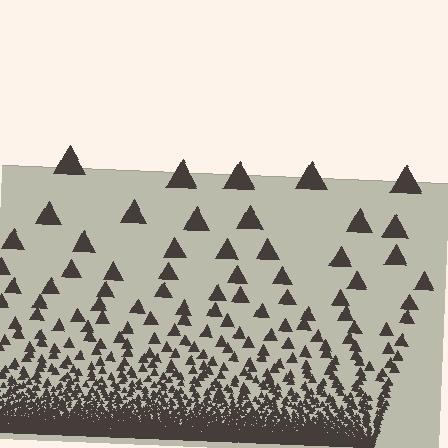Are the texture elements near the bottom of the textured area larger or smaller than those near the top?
Smaller. The gradient is inverted — elements near the bottom are smaller and denser.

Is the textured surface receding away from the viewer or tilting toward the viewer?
The surface appears to tilt toward the viewer. Texture elements get larger and sparser toward the top.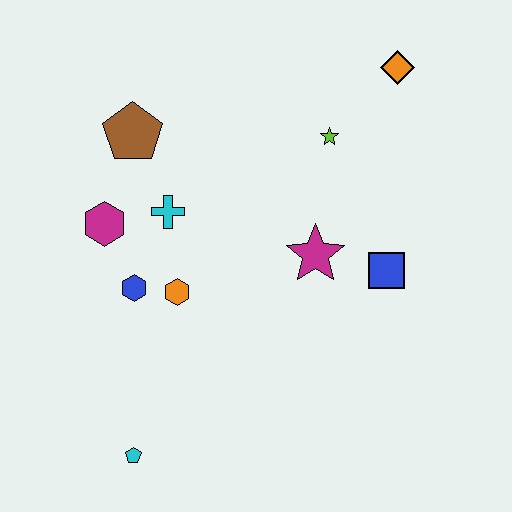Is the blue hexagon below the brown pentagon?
Yes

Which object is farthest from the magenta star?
The cyan pentagon is farthest from the magenta star.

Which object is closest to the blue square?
The magenta star is closest to the blue square.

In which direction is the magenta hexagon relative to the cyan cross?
The magenta hexagon is to the left of the cyan cross.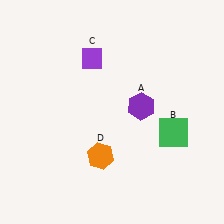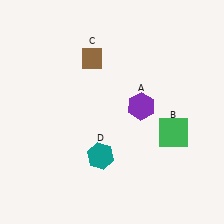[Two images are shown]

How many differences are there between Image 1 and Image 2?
There are 2 differences between the two images.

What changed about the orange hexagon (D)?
In Image 1, D is orange. In Image 2, it changed to teal.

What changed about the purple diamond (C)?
In Image 1, C is purple. In Image 2, it changed to brown.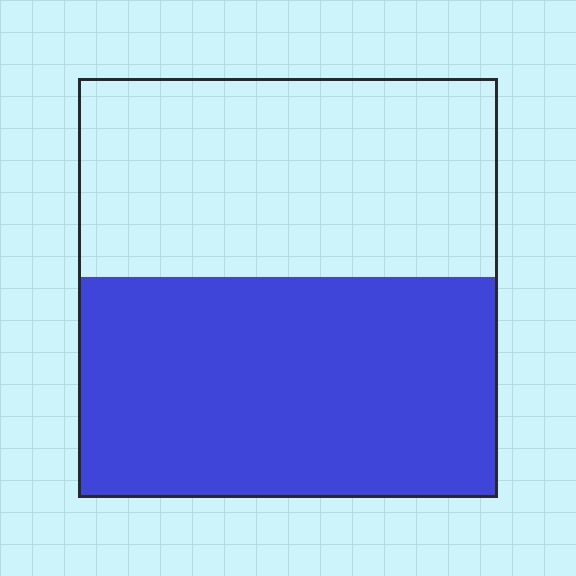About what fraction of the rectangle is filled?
About one half (1/2).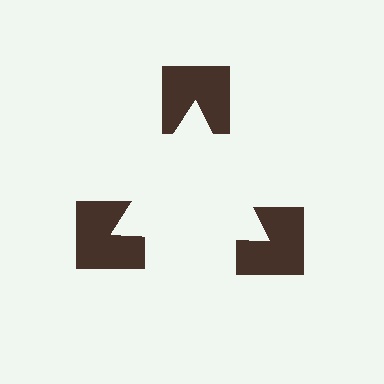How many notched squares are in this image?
There are 3 — one at each vertex of the illusory triangle.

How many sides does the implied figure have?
3 sides.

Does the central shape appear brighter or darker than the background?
It typically appears slightly brighter than the background, even though no actual brightness change is drawn.